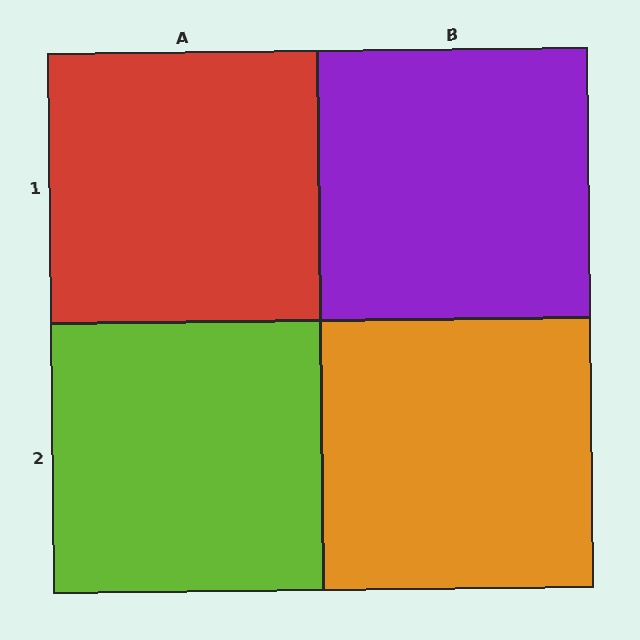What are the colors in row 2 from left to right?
Lime, orange.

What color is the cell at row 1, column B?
Purple.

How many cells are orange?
1 cell is orange.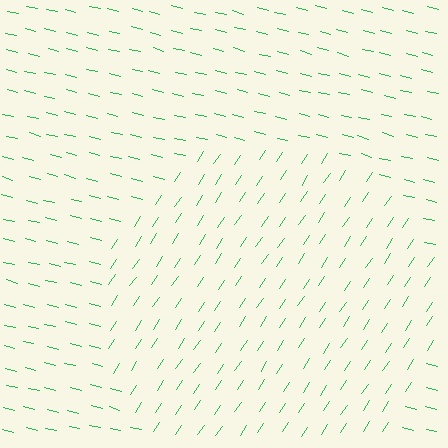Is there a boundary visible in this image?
Yes, there is a texture boundary formed by a change in line orientation.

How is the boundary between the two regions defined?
The boundary is defined purely by a change in line orientation (approximately 71 degrees difference). All lines are the same color and thickness.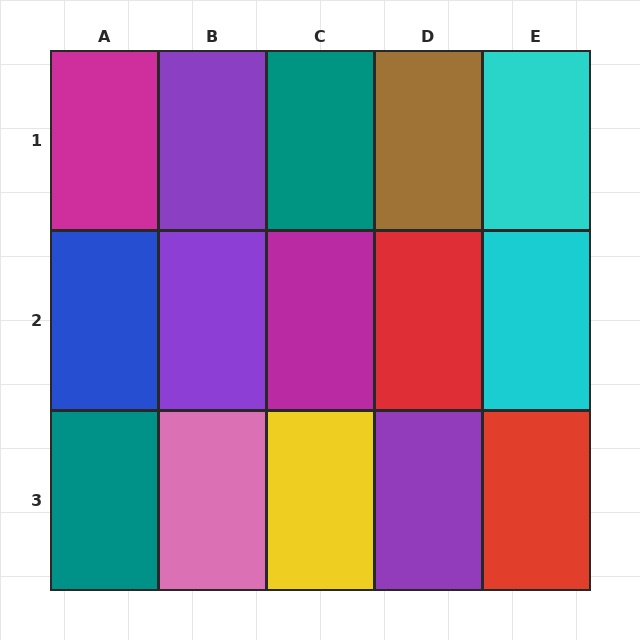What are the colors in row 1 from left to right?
Magenta, purple, teal, brown, cyan.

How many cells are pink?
1 cell is pink.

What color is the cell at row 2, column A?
Blue.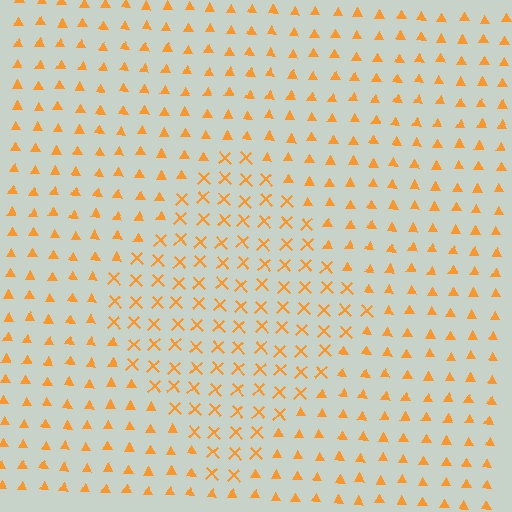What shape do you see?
I see a diamond.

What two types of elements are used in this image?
The image uses X marks inside the diamond region and triangles outside it.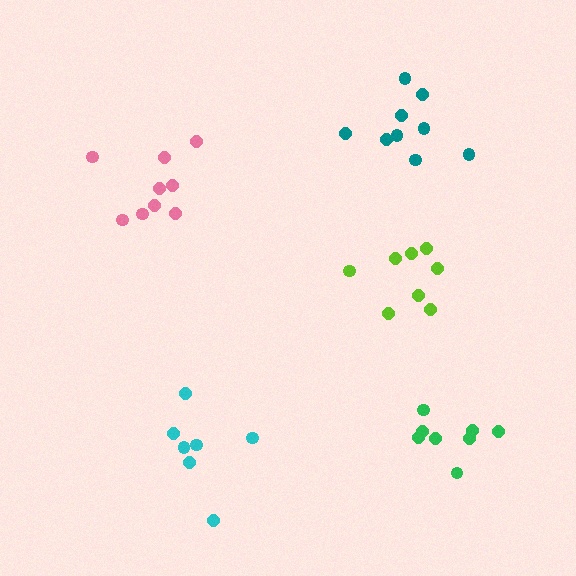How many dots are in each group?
Group 1: 9 dots, Group 2: 9 dots, Group 3: 7 dots, Group 4: 8 dots, Group 5: 8 dots (41 total).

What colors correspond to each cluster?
The clusters are colored: pink, teal, cyan, green, lime.